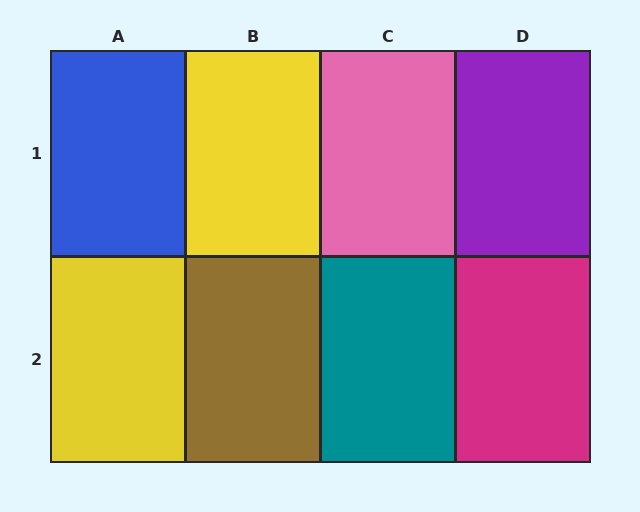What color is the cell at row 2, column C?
Teal.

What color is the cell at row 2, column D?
Magenta.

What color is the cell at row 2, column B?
Brown.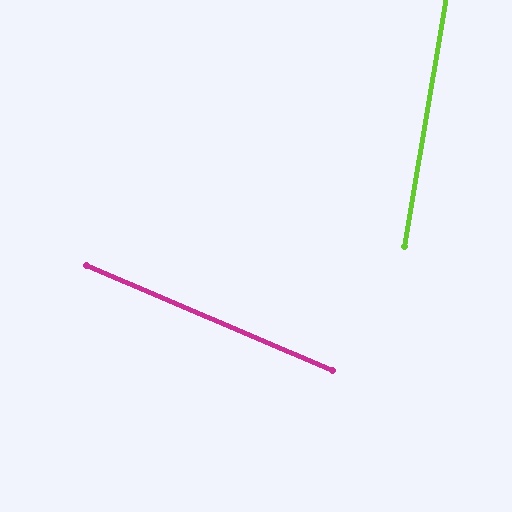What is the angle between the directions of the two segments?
Approximately 77 degrees.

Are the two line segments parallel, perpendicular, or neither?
Neither parallel nor perpendicular — they differ by about 77°.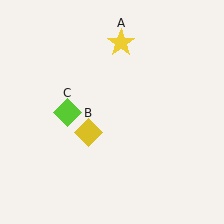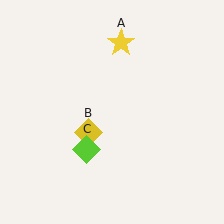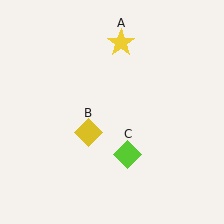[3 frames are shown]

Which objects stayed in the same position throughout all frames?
Yellow star (object A) and yellow diamond (object B) remained stationary.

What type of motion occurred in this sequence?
The lime diamond (object C) rotated counterclockwise around the center of the scene.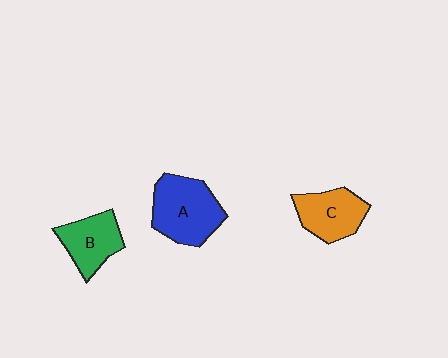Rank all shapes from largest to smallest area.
From largest to smallest: A (blue), C (orange), B (green).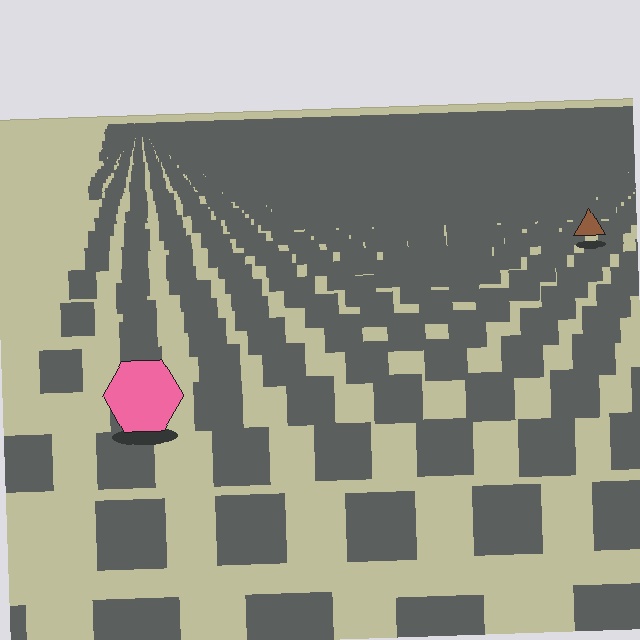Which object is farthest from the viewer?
The brown triangle is farthest from the viewer. It appears smaller and the ground texture around it is denser.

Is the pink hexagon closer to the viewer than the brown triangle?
Yes. The pink hexagon is closer — you can tell from the texture gradient: the ground texture is coarser near it.